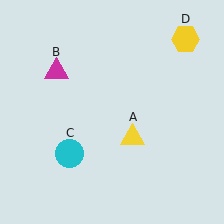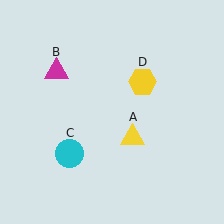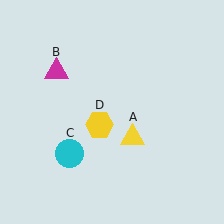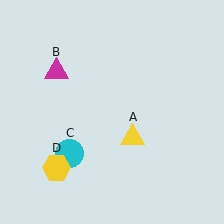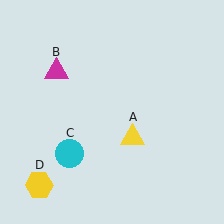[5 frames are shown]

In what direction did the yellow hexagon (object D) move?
The yellow hexagon (object D) moved down and to the left.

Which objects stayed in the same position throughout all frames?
Yellow triangle (object A) and magenta triangle (object B) and cyan circle (object C) remained stationary.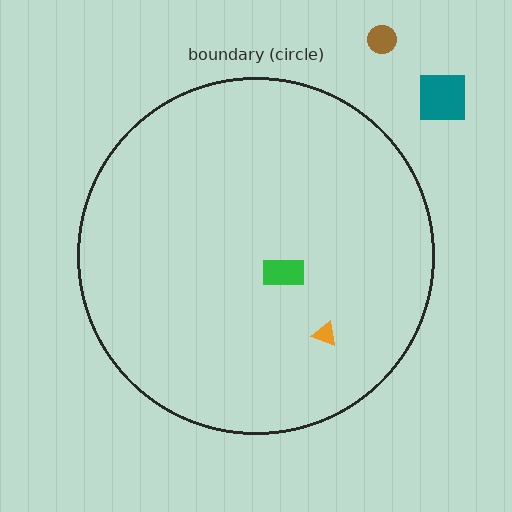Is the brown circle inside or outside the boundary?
Outside.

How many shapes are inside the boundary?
2 inside, 2 outside.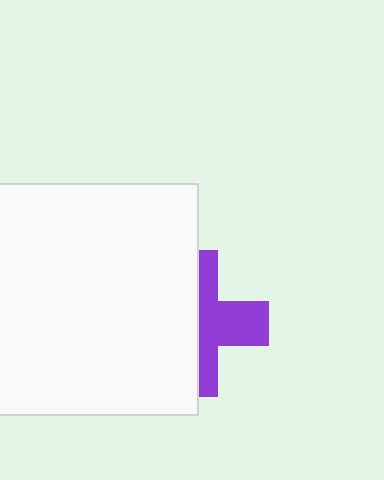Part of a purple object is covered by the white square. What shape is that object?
It is a cross.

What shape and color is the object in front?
The object in front is a white square.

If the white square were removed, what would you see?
You would see the complete purple cross.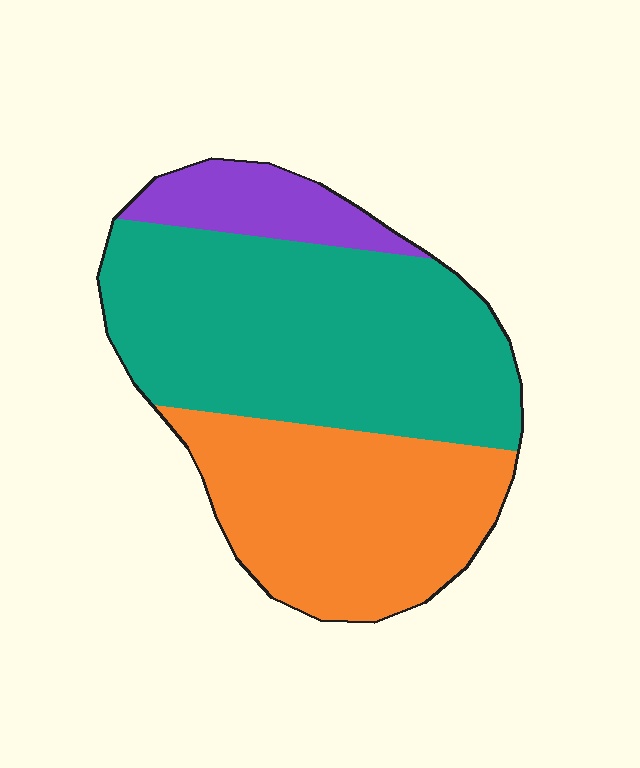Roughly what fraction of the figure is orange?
Orange covers about 35% of the figure.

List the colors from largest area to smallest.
From largest to smallest: teal, orange, purple.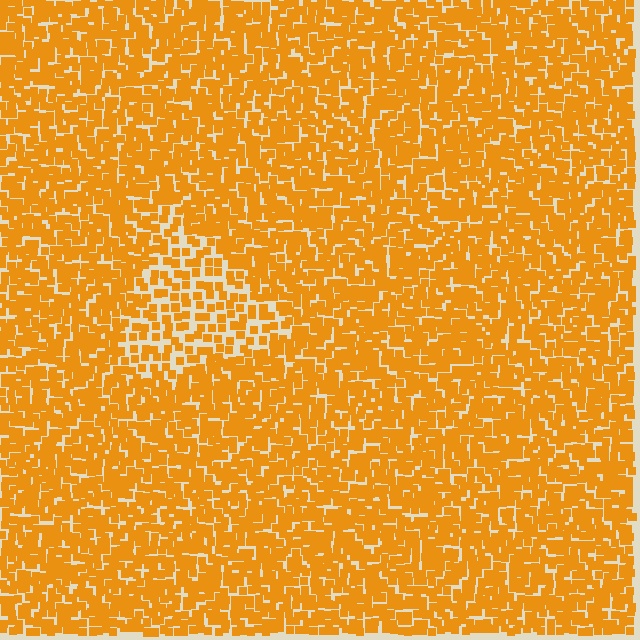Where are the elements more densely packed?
The elements are more densely packed outside the triangle boundary.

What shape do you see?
I see a triangle.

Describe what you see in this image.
The image contains small orange elements arranged at two different densities. A triangle-shaped region is visible where the elements are less densely packed than the surrounding area.